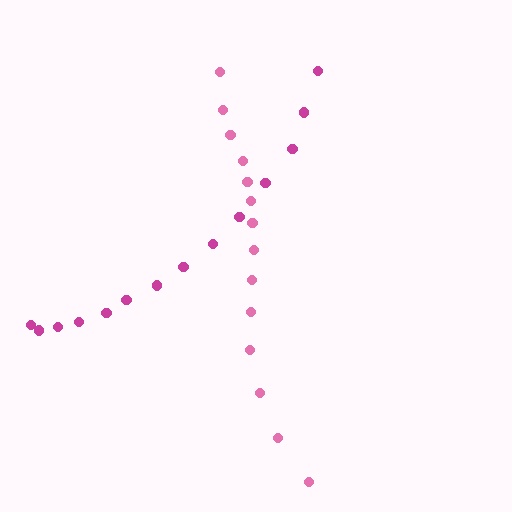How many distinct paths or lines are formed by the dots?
There are 2 distinct paths.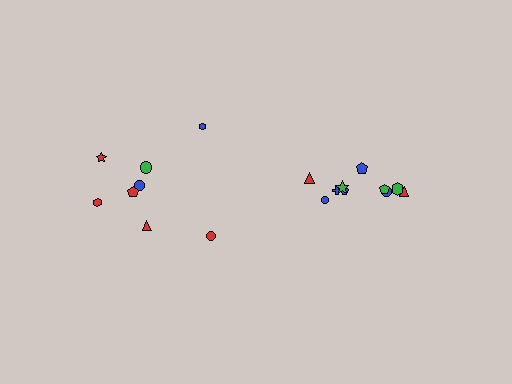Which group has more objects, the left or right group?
The right group.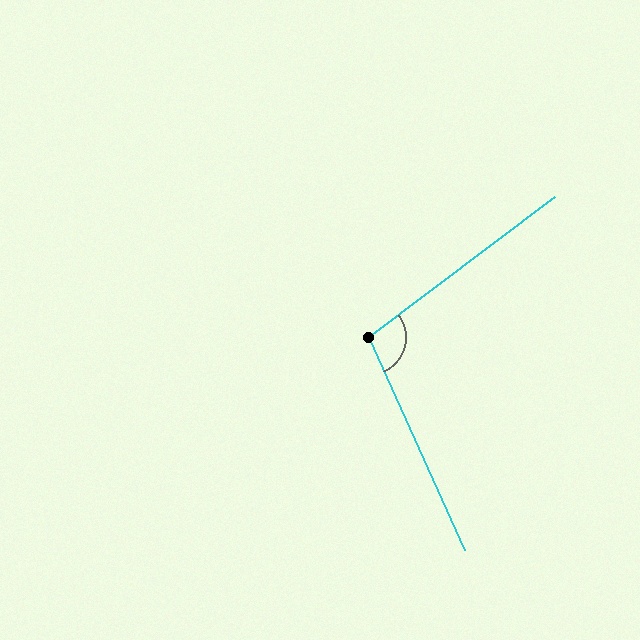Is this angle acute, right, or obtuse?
It is obtuse.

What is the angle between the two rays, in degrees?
Approximately 103 degrees.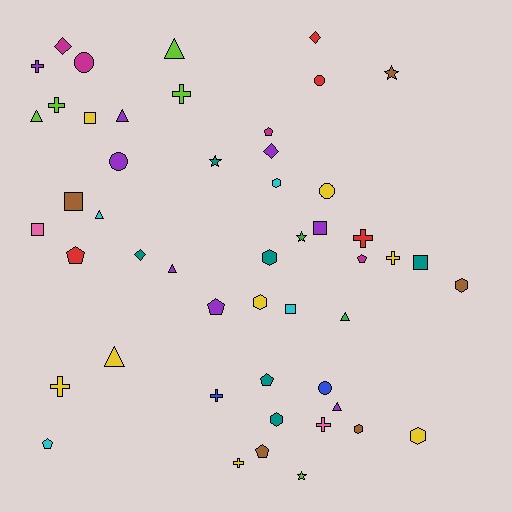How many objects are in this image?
There are 50 objects.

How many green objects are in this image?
There are 2 green objects.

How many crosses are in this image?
There are 9 crosses.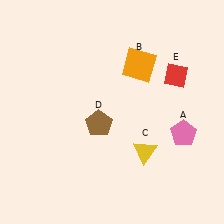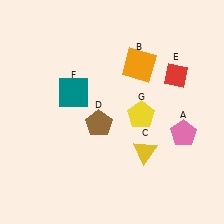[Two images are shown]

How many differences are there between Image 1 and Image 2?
There are 2 differences between the two images.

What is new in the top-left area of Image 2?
A teal square (F) was added in the top-left area of Image 2.